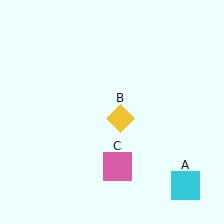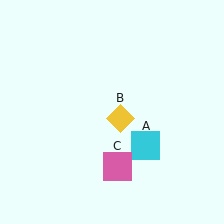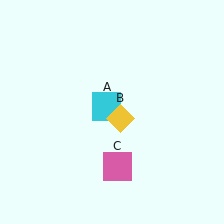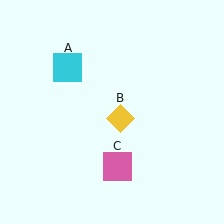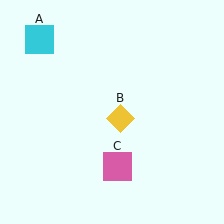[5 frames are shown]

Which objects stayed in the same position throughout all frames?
Yellow diamond (object B) and pink square (object C) remained stationary.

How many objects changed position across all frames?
1 object changed position: cyan square (object A).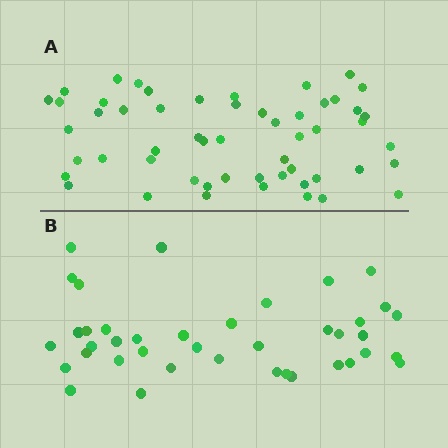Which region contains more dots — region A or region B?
Region A (the top region) has more dots.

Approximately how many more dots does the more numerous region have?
Region A has approximately 15 more dots than region B.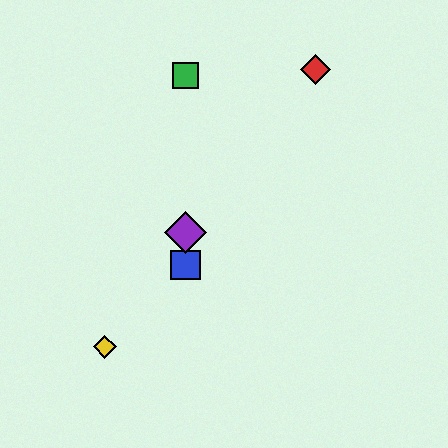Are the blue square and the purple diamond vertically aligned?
Yes, both are at x≈185.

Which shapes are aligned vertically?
The blue square, the green square, the purple diamond are aligned vertically.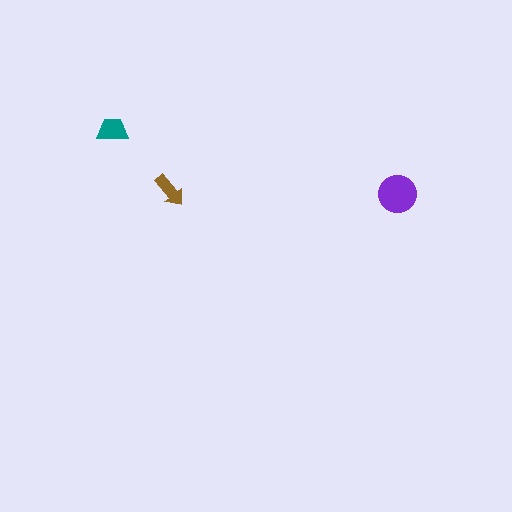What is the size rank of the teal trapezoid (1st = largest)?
2nd.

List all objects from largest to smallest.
The purple circle, the teal trapezoid, the brown arrow.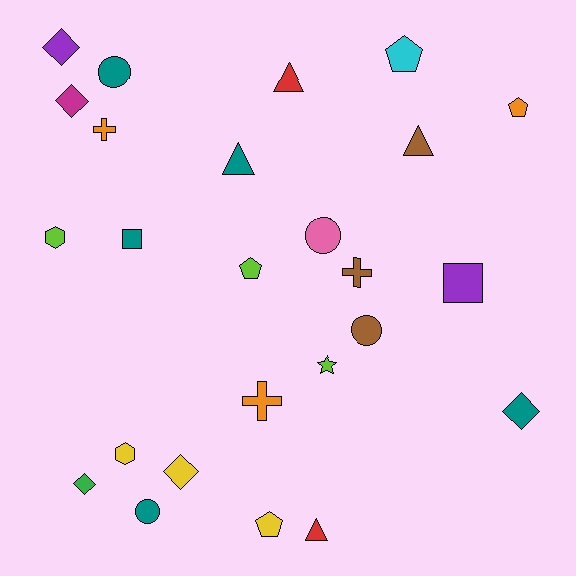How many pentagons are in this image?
There are 4 pentagons.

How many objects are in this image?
There are 25 objects.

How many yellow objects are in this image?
There are 3 yellow objects.